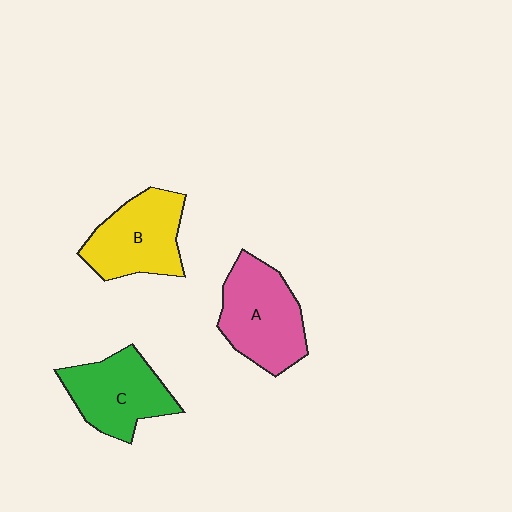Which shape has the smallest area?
Shape C (green).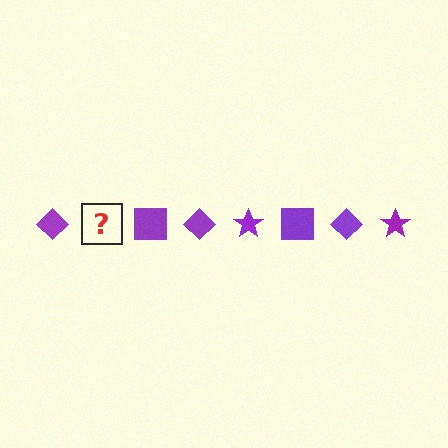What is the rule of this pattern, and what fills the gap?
The rule is that the pattern cycles through diamond, star, square shapes in purple. The gap should be filled with a purple star.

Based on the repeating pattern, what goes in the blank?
The blank should be a purple star.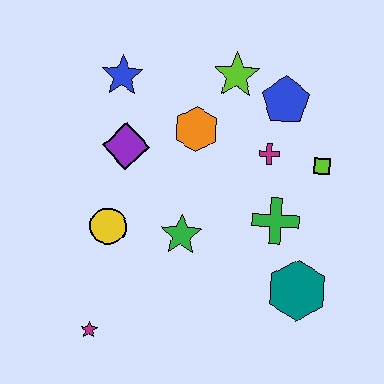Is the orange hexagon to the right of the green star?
Yes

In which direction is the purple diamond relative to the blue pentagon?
The purple diamond is to the left of the blue pentagon.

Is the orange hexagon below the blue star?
Yes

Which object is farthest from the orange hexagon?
The magenta star is farthest from the orange hexagon.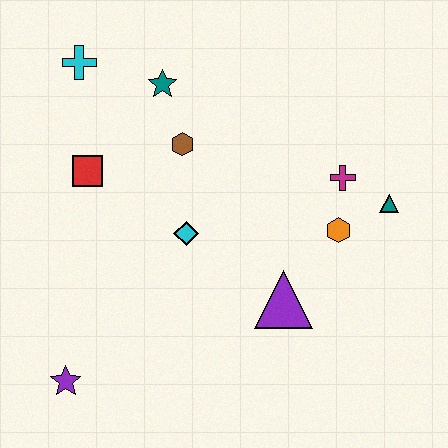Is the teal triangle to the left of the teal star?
No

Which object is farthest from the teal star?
The purple star is farthest from the teal star.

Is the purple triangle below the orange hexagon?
Yes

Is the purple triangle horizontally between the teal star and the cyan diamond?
No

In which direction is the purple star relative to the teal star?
The purple star is below the teal star.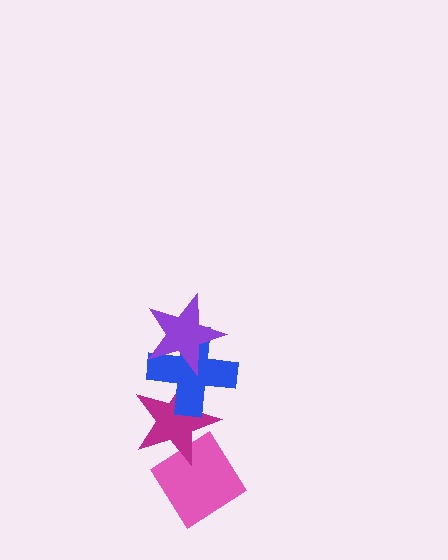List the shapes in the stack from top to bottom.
From top to bottom: the purple star, the blue cross, the magenta star, the pink diamond.